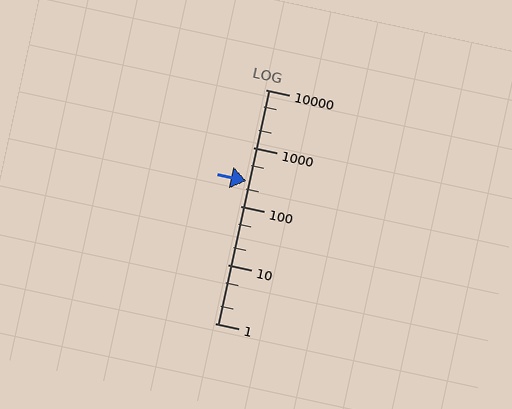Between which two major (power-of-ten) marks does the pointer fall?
The pointer is between 100 and 1000.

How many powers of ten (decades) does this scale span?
The scale spans 4 decades, from 1 to 10000.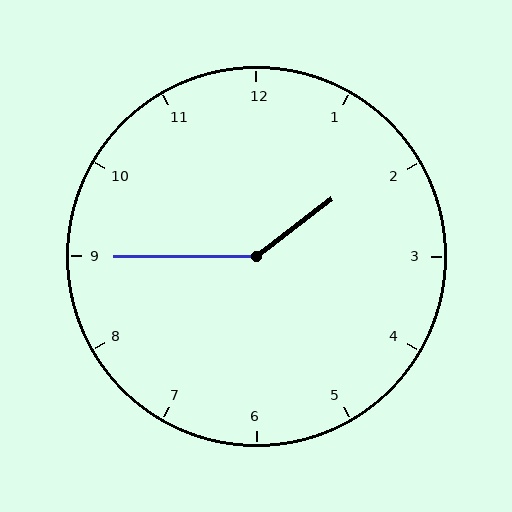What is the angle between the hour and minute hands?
Approximately 142 degrees.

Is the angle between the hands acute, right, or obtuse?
It is obtuse.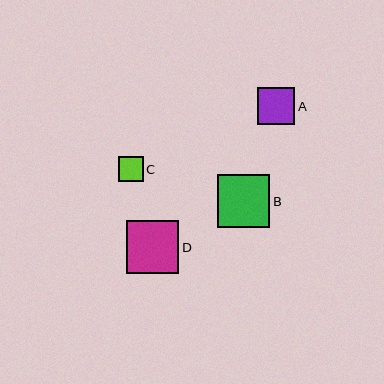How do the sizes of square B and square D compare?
Square B and square D are approximately the same size.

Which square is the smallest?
Square C is the smallest with a size of approximately 25 pixels.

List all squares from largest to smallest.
From largest to smallest: B, D, A, C.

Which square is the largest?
Square B is the largest with a size of approximately 53 pixels.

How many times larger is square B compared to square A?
Square B is approximately 1.4 times the size of square A.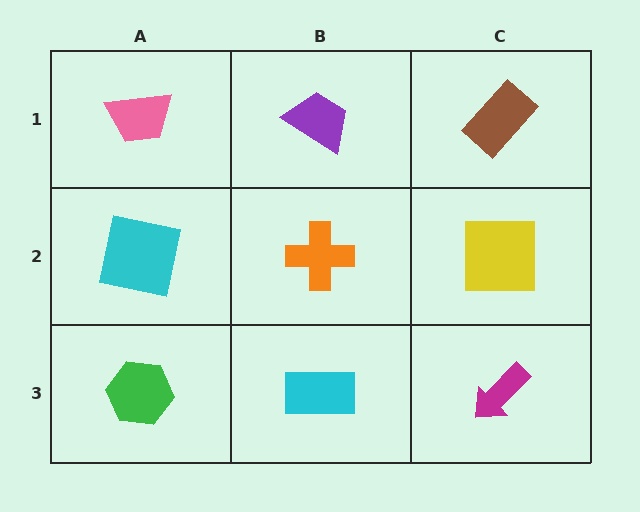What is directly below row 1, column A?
A cyan square.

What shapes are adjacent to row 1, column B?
An orange cross (row 2, column B), a pink trapezoid (row 1, column A), a brown rectangle (row 1, column C).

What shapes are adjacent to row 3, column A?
A cyan square (row 2, column A), a cyan rectangle (row 3, column B).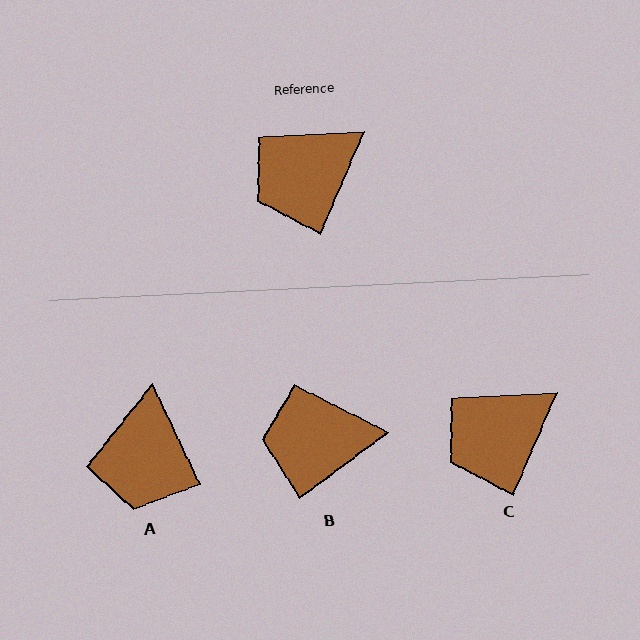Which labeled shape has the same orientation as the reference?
C.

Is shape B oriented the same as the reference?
No, it is off by about 30 degrees.